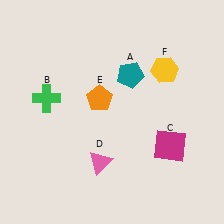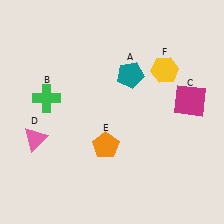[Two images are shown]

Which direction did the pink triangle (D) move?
The pink triangle (D) moved left.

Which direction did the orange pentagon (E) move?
The orange pentagon (E) moved down.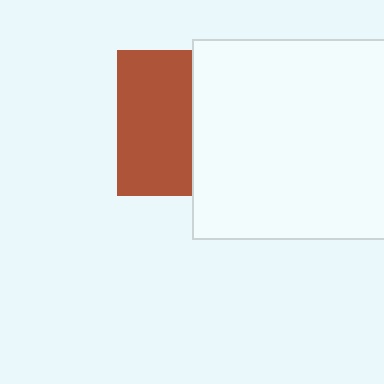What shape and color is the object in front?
The object in front is a white square.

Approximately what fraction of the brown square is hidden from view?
Roughly 49% of the brown square is hidden behind the white square.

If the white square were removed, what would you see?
You would see the complete brown square.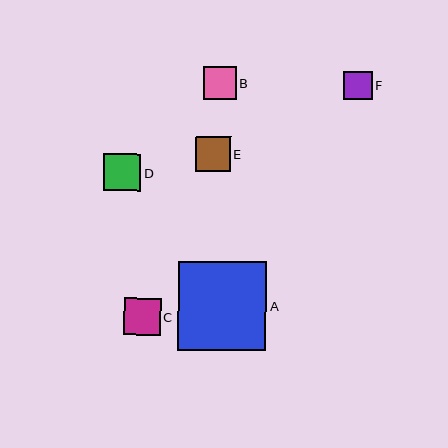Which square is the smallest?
Square F is the smallest with a size of approximately 29 pixels.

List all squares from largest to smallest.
From largest to smallest: A, C, D, E, B, F.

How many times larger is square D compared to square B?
Square D is approximately 1.1 times the size of square B.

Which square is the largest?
Square A is the largest with a size of approximately 88 pixels.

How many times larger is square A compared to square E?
Square A is approximately 2.5 times the size of square E.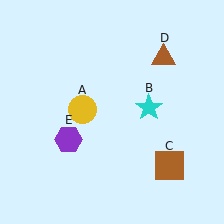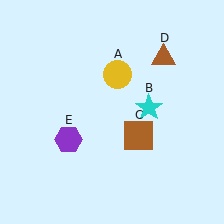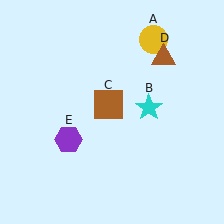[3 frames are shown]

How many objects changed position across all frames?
2 objects changed position: yellow circle (object A), brown square (object C).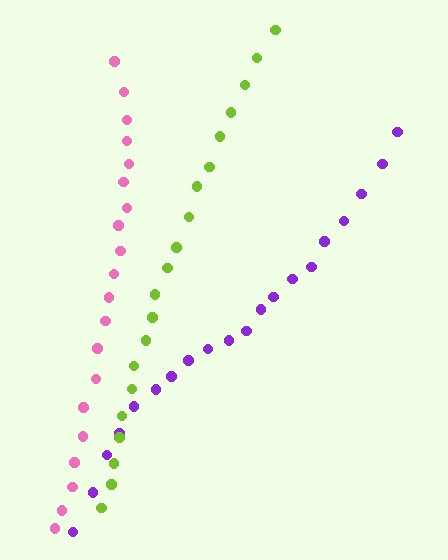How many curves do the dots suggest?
There are 3 distinct paths.